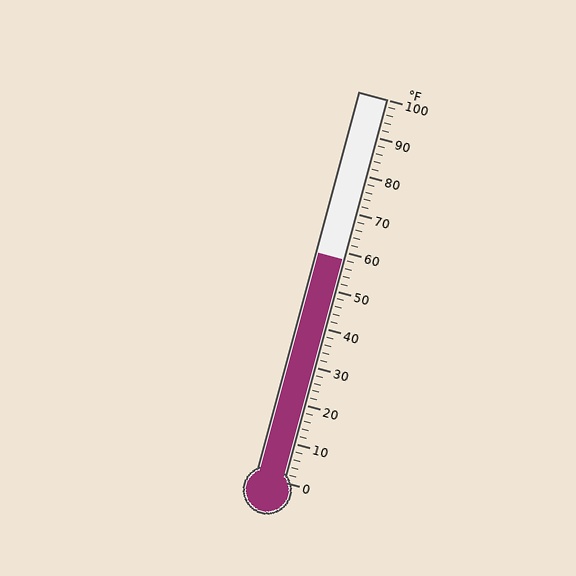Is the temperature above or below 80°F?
The temperature is below 80°F.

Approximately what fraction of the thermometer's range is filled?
The thermometer is filled to approximately 60% of its range.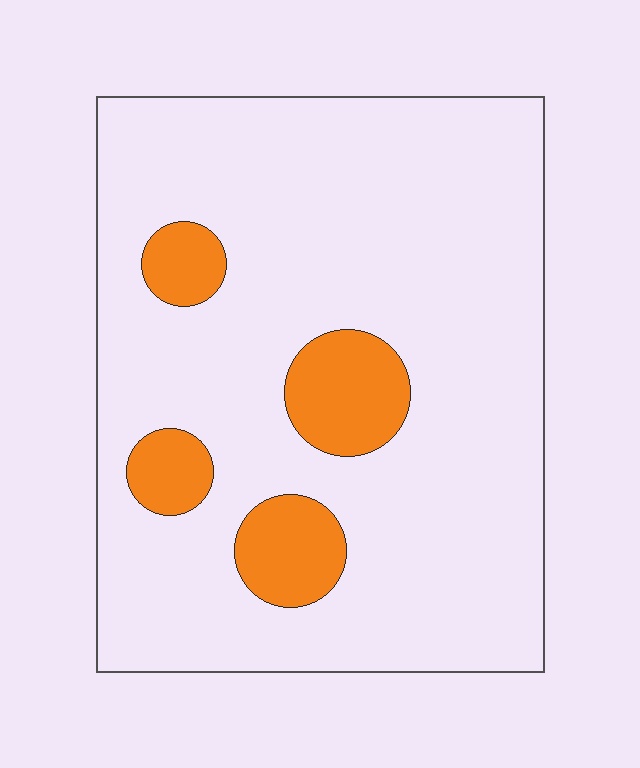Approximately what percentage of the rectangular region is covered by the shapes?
Approximately 15%.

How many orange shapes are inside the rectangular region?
4.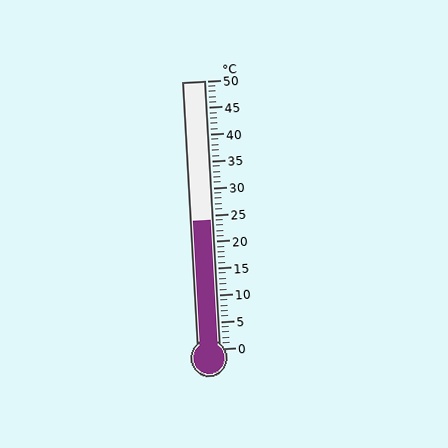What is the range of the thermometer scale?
The thermometer scale ranges from 0°C to 50°C.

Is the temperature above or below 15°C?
The temperature is above 15°C.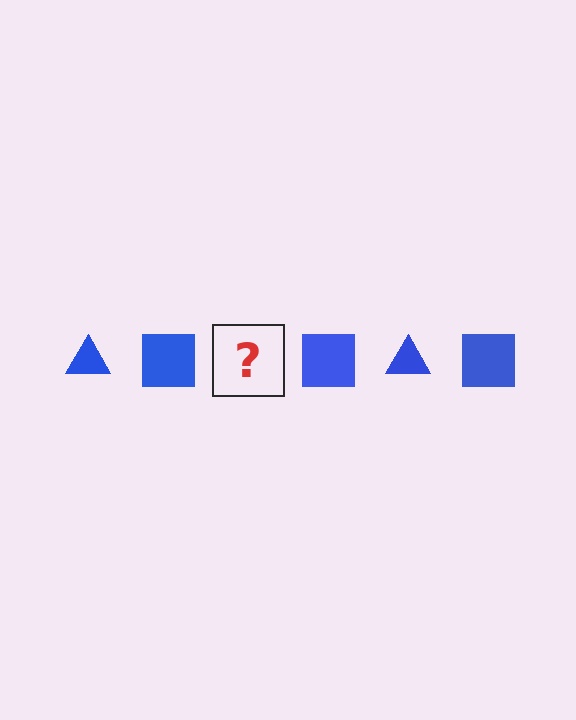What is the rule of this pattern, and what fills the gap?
The rule is that the pattern cycles through triangle, square shapes in blue. The gap should be filled with a blue triangle.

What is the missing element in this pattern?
The missing element is a blue triangle.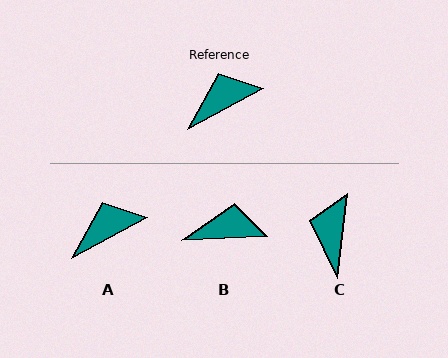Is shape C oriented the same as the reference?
No, it is off by about 55 degrees.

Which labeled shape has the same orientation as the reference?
A.